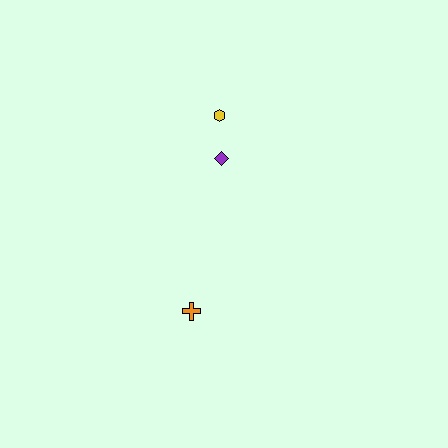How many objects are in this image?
There are 3 objects.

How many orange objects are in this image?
There is 1 orange object.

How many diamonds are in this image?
There is 1 diamond.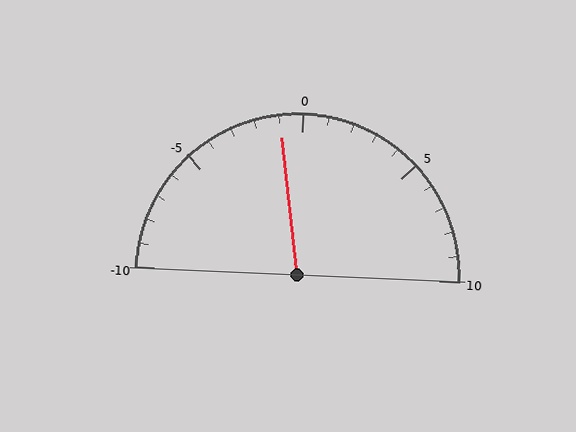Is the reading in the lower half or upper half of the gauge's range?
The reading is in the lower half of the range (-10 to 10).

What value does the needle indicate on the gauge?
The needle indicates approximately -1.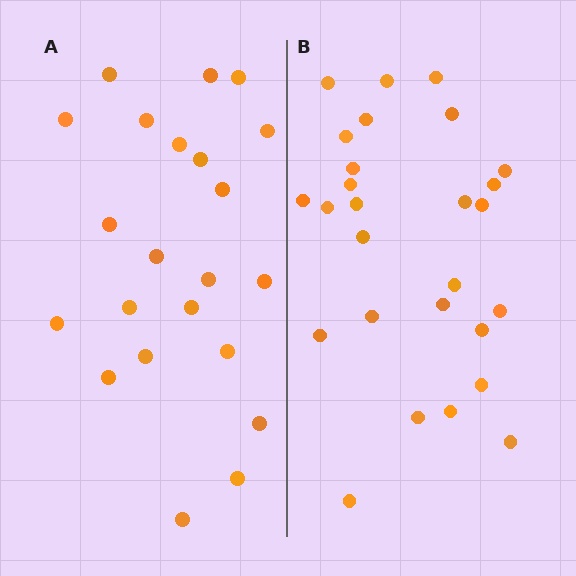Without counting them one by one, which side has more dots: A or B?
Region B (the right region) has more dots.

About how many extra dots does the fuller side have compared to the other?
Region B has about 5 more dots than region A.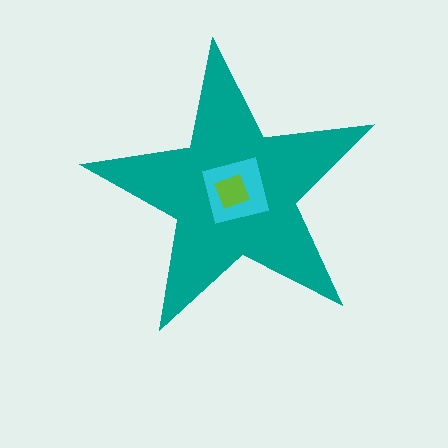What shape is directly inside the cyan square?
The lime square.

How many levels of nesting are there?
3.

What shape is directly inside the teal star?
The cyan square.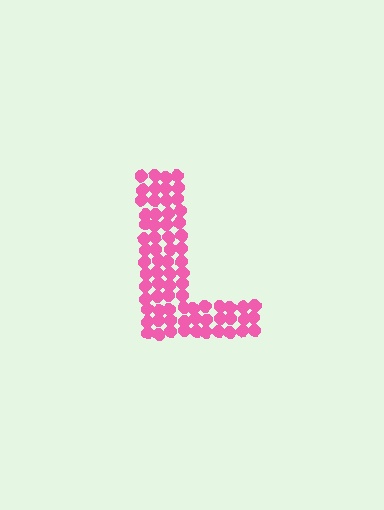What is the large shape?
The large shape is the letter L.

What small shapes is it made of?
It is made of small circles.